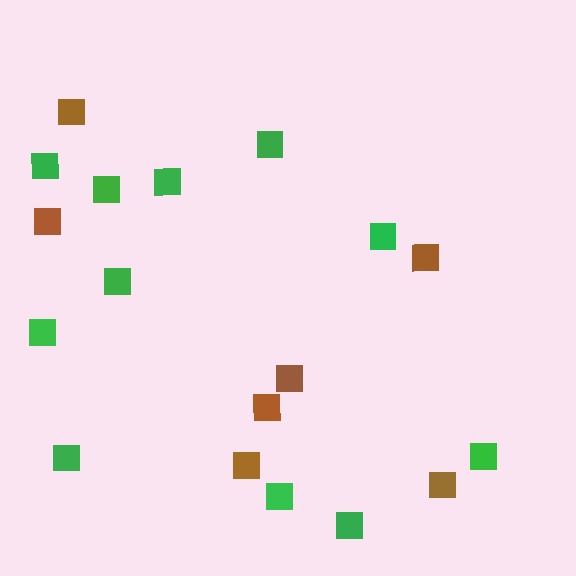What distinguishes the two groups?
There are 2 groups: one group of brown squares (7) and one group of green squares (11).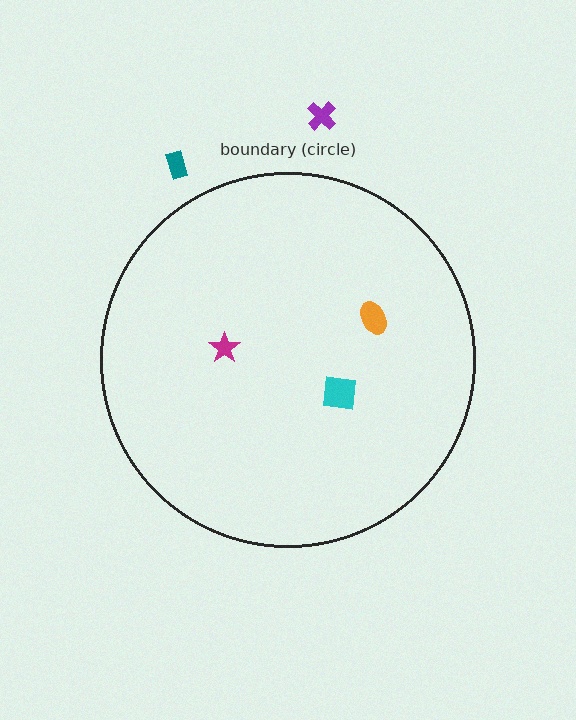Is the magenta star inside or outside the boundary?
Inside.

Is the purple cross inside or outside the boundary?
Outside.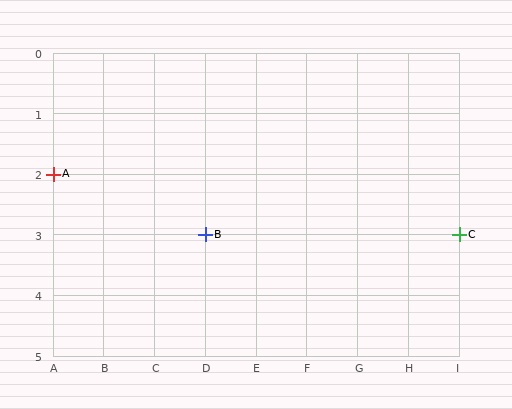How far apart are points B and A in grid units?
Points B and A are 3 columns and 1 row apart (about 3.2 grid units diagonally).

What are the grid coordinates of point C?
Point C is at grid coordinates (I, 3).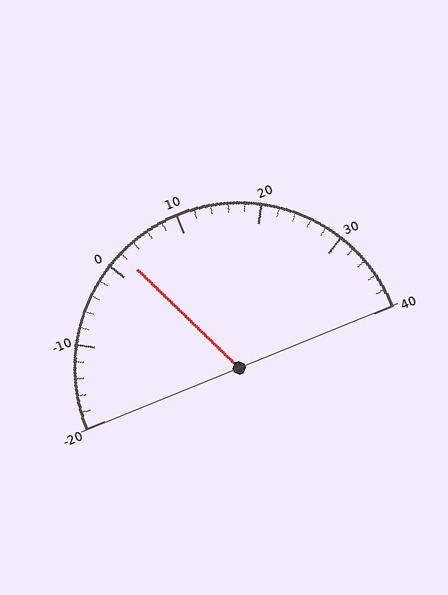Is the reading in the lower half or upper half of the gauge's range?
The reading is in the lower half of the range (-20 to 40).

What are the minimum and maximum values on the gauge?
The gauge ranges from -20 to 40.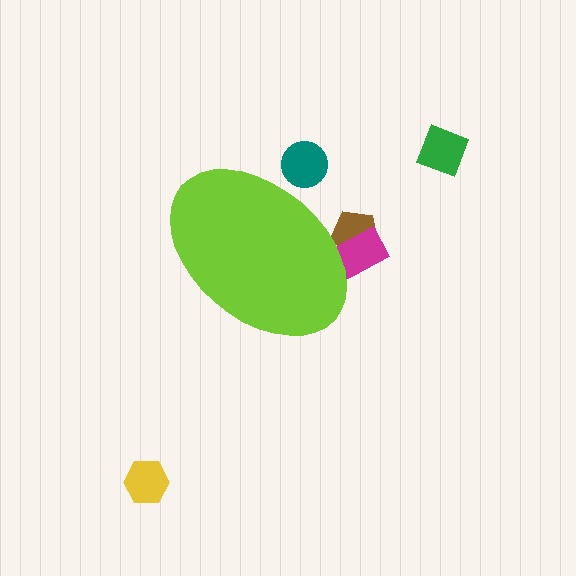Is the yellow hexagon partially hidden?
No, the yellow hexagon is fully visible.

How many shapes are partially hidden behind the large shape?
3 shapes are partially hidden.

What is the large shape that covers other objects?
A lime ellipse.